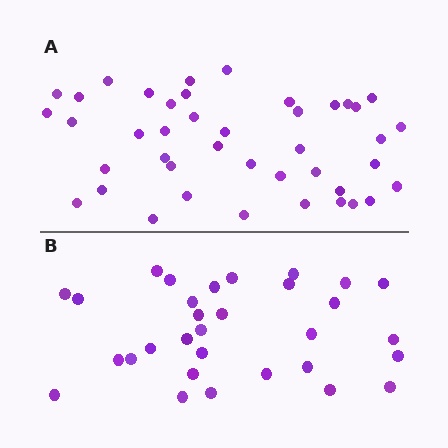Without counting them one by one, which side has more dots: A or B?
Region A (the top region) has more dots.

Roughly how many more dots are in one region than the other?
Region A has roughly 12 or so more dots than region B.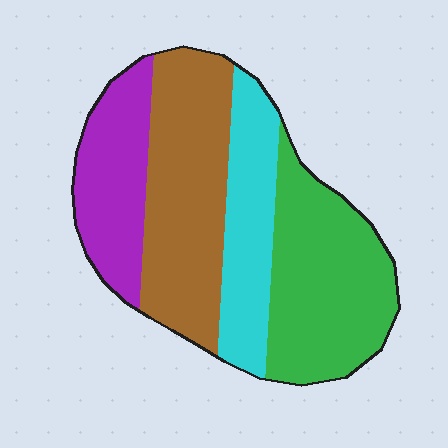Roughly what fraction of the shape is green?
Green takes up about one third (1/3) of the shape.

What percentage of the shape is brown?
Brown takes up between a quarter and a half of the shape.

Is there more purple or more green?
Green.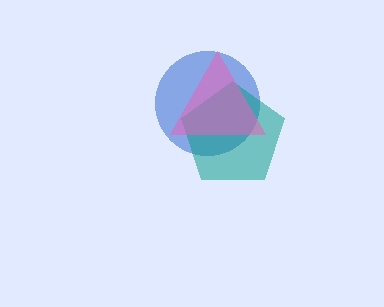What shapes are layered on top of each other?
The layered shapes are: a blue circle, a teal pentagon, a pink triangle.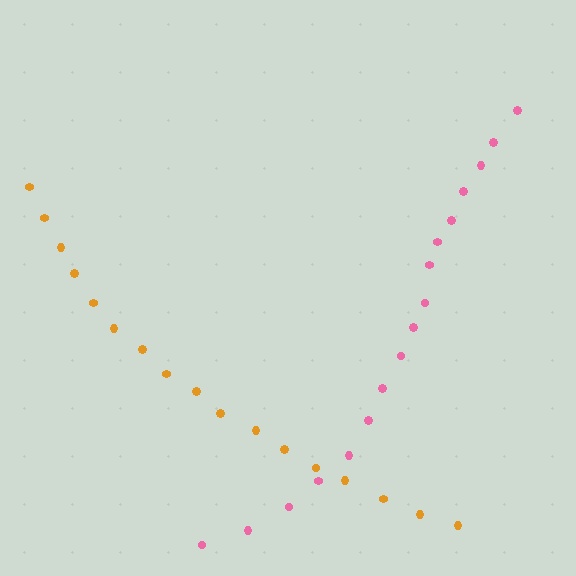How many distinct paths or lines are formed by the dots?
There are 2 distinct paths.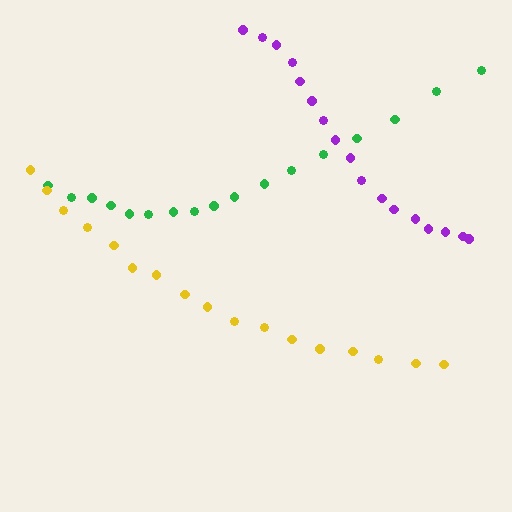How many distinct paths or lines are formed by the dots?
There are 3 distinct paths.